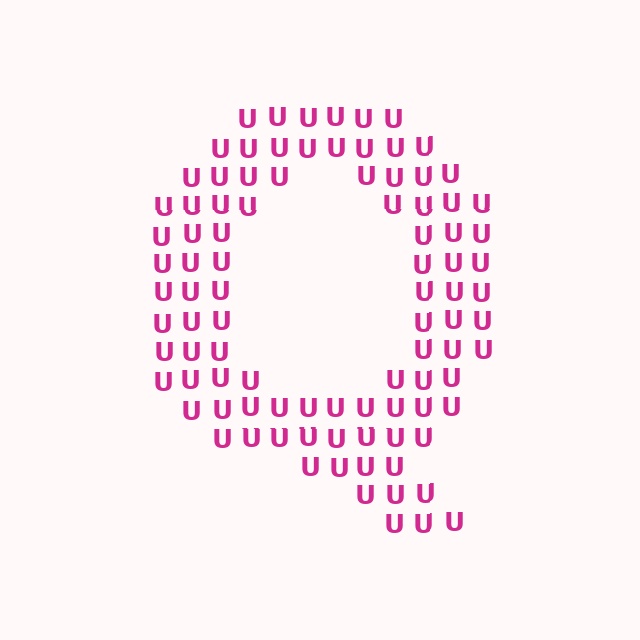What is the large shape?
The large shape is the letter Q.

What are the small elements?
The small elements are letter U's.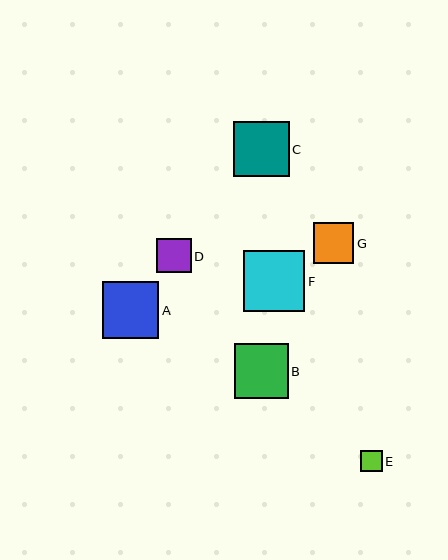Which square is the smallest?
Square E is the smallest with a size of approximately 22 pixels.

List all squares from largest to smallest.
From largest to smallest: F, A, C, B, G, D, E.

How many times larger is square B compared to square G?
Square B is approximately 1.3 times the size of square G.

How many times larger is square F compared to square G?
Square F is approximately 1.5 times the size of square G.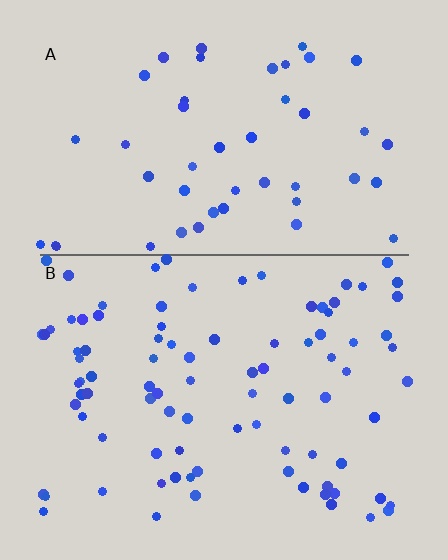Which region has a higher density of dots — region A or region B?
B (the bottom).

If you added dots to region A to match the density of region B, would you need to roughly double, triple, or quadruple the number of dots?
Approximately double.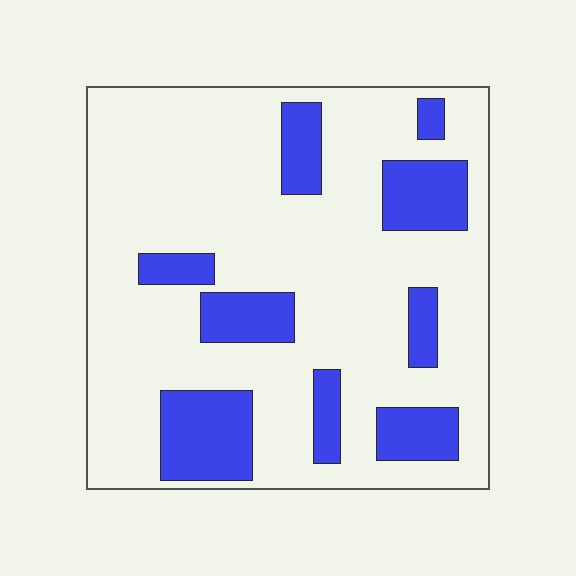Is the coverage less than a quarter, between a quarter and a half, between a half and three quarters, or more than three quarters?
Less than a quarter.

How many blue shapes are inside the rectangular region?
9.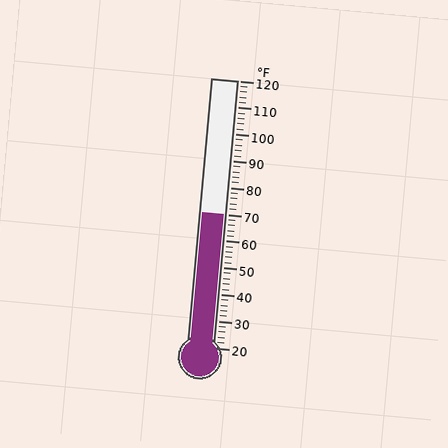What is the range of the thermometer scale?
The thermometer scale ranges from 20°F to 120°F.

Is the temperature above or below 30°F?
The temperature is above 30°F.